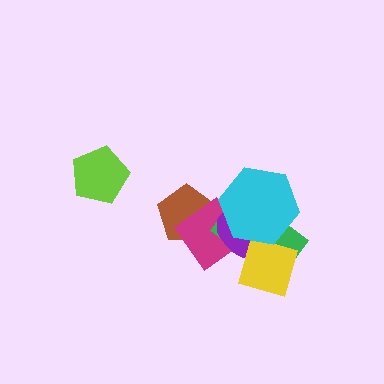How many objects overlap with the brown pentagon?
1 object overlaps with the brown pentagon.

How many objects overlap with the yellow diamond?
3 objects overlap with the yellow diamond.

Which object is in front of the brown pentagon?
The magenta diamond is in front of the brown pentagon.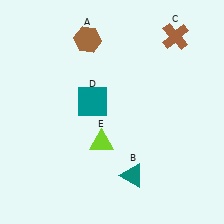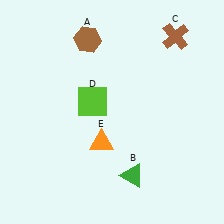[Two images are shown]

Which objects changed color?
B changed from teal to green. D changed from teal to lime. E changed from lime to orange.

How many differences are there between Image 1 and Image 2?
There are 3 differences between the two images.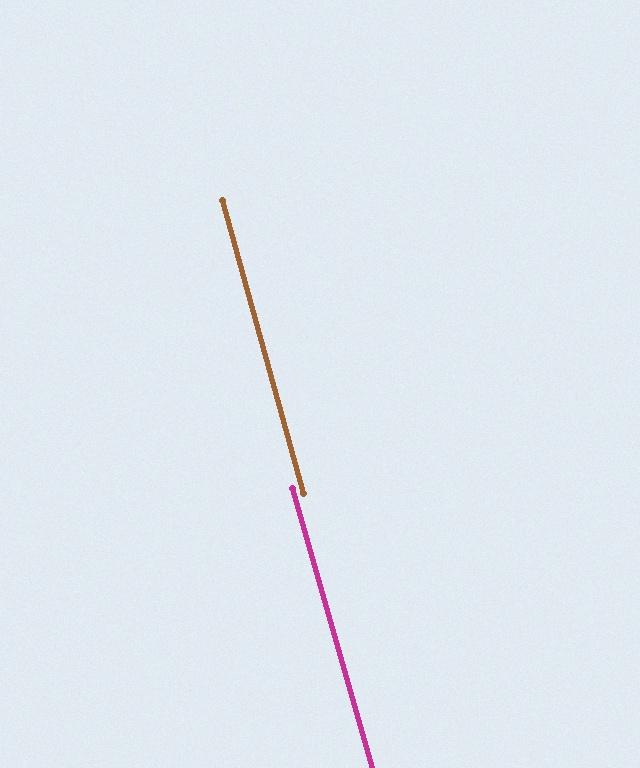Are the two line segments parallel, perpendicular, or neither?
Parallel — their directions differ by only 0.4°.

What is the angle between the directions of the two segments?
Approximately 0 degrees.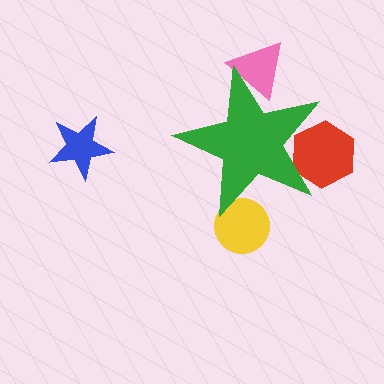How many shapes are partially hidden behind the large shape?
3 shapes are partially hidden.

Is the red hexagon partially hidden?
Yes, the red hexagon is partially hidden behind the green star.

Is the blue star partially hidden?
No, the blue star is fully visible.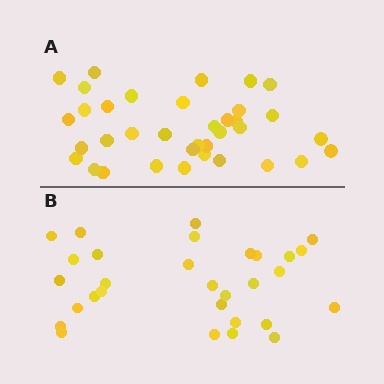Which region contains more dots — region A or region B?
Region A (the top region) has more dots.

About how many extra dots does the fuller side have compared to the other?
Region A has about 6 more dots than region B.